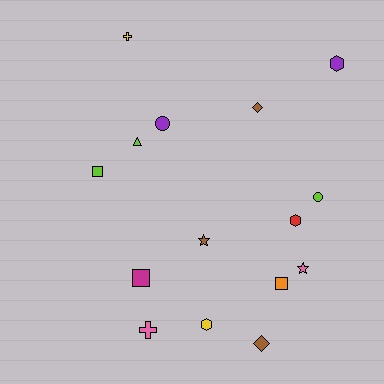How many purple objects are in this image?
There are 2 purple objects.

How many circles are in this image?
There are 2 circles.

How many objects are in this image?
There are 15 objects.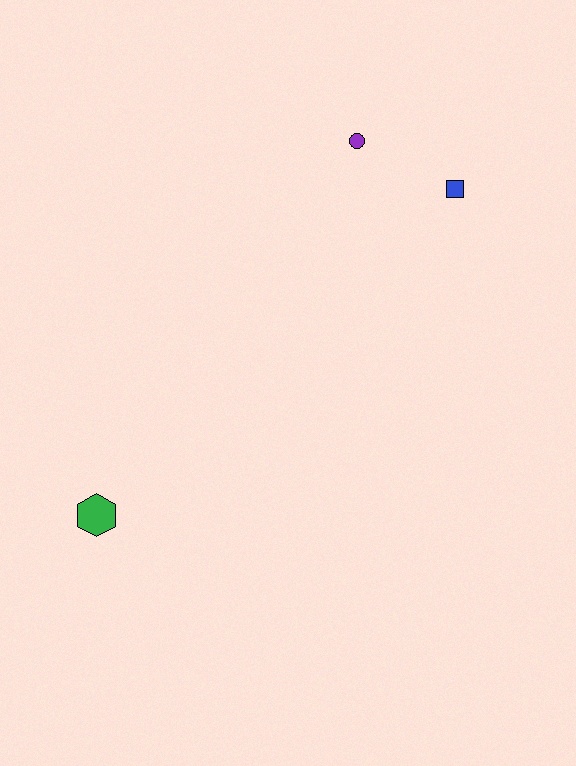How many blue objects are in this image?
There is 1 blue object.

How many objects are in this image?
There are 3 objects.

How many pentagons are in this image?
There are no pentagons.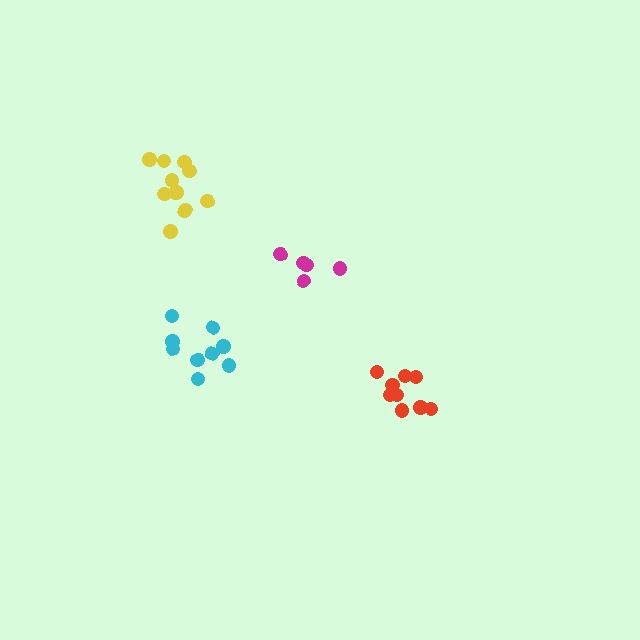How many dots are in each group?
Group 1: 9 dots, Group 2: 9 dots, Group 3: 5 dots, Group 4: 11 dots (34 total).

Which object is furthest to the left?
The yellow cluster is leftmost.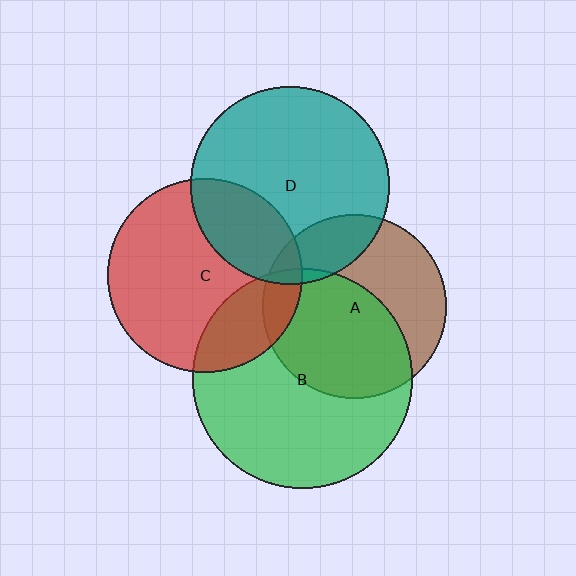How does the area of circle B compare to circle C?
Approximately 1.3 times.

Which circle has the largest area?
Circle B (green).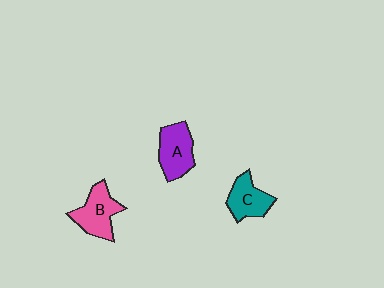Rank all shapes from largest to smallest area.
From largest to smallest: B (pink), A (purple), C (teal).